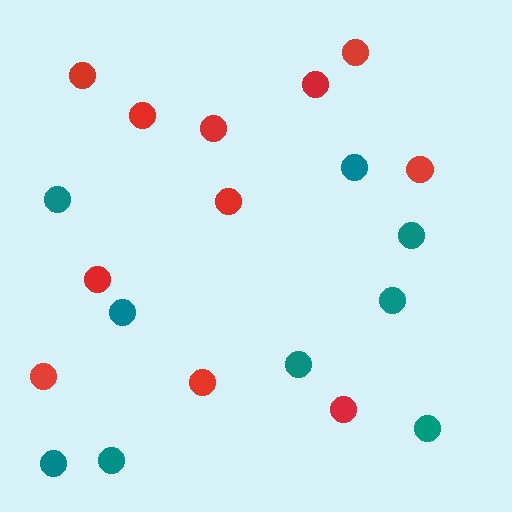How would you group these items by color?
There are 2 groups: one group of teal circles (9) and one group of red circles (11).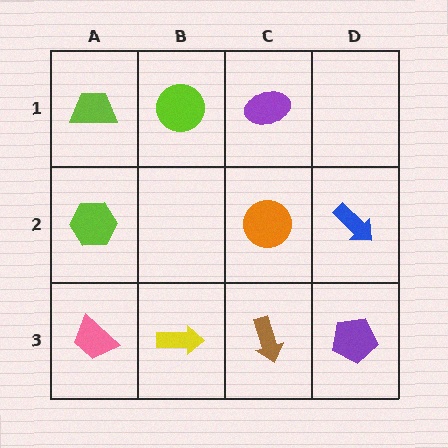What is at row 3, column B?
A yellow arrow.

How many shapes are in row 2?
3 shapes.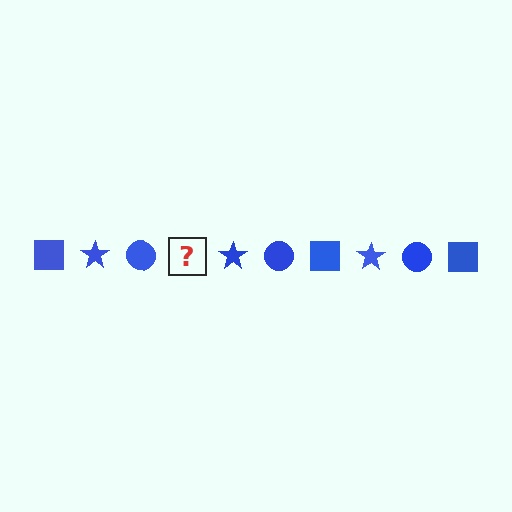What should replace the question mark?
The question mark should be replaced with a blue square.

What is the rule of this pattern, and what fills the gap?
The rule is that the pattern cycles through square, star, circle shapes in blue. The gap should be filled with a blue square.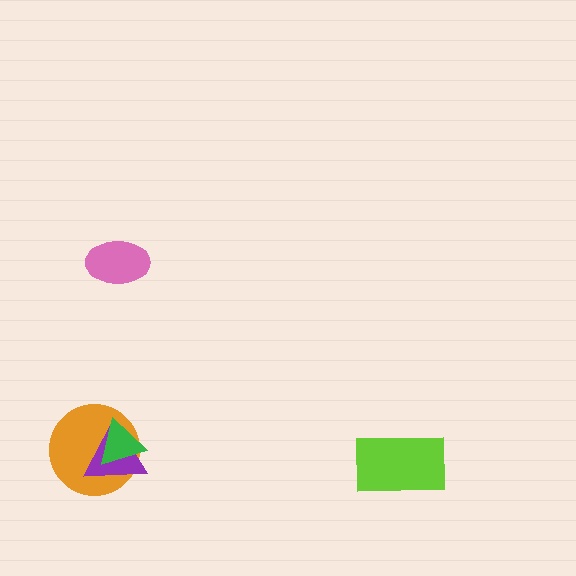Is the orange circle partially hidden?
Yes, it is partially covered by another shape.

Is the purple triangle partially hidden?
Yes, it is partially covered by another shape.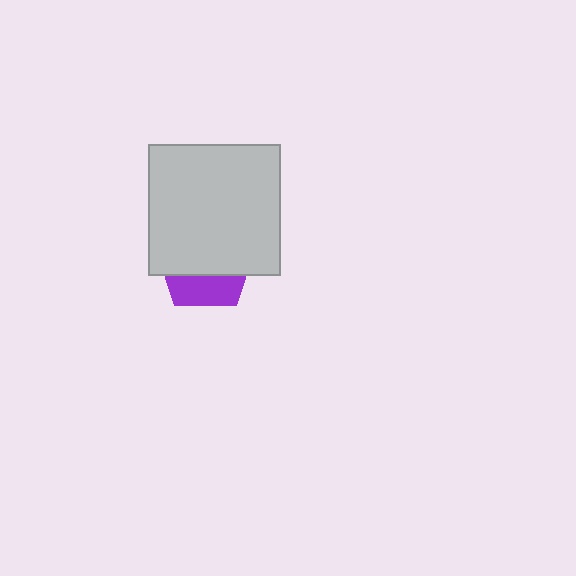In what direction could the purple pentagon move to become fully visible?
The purple pentagon could move down. That would shift it out from behind the light gray square entirely.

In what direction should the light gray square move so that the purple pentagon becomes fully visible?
The light gray square should move up. That is the shortest direction to clear the overlap and leave the purple pentagon fully visible.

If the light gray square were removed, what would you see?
You would see the complete purple pentagon.